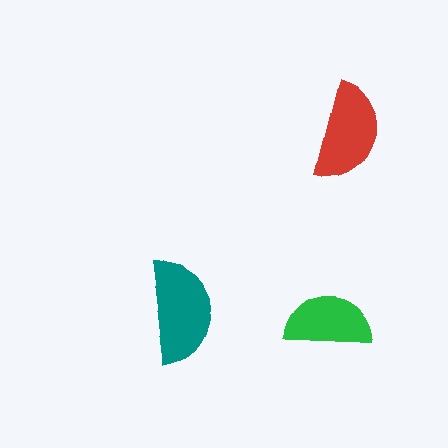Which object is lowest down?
The green semicircle is bottommost.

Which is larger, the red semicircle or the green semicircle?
The red one.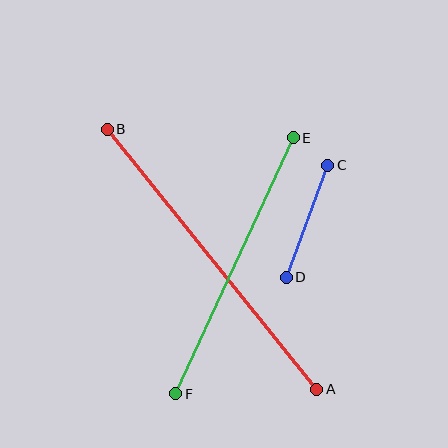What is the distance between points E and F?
The distance is approximately 282 pixels.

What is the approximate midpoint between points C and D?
The midpoint is at approximately (307, 221) pixels.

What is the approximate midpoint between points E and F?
The midpoint is at approximately (234, 266) pixels.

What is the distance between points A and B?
The distance is approximately 334 pixels.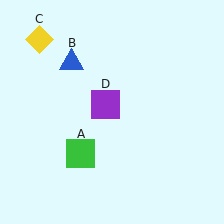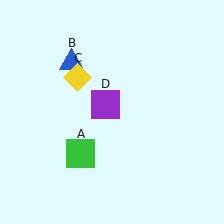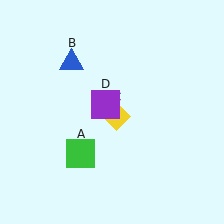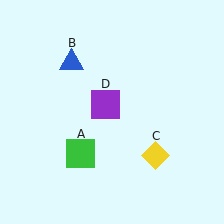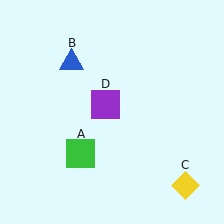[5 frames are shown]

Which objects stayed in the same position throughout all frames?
Green square (object A) and blue triangle (object B) and purple square (object D) remained stationary.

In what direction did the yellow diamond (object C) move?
The yellow diamond (object C) moved down and to the right.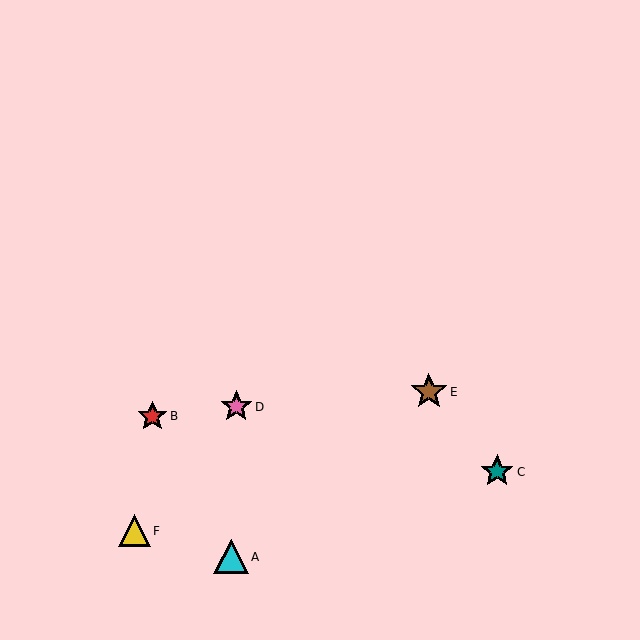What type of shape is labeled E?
Shape E is a brown star.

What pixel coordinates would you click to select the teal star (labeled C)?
Click at (497, 472) to select the teal star C.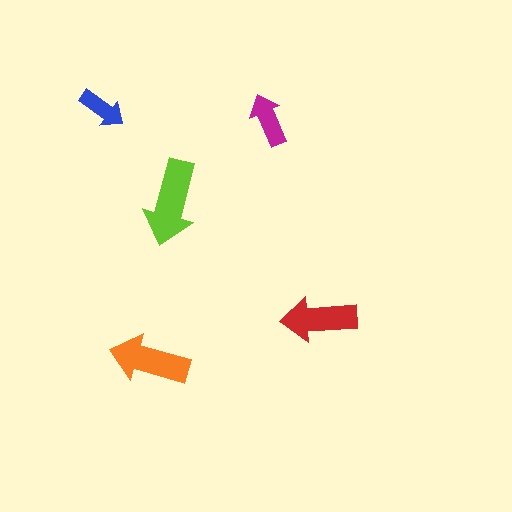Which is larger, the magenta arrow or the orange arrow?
The orange one.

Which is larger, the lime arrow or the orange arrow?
The lime one.